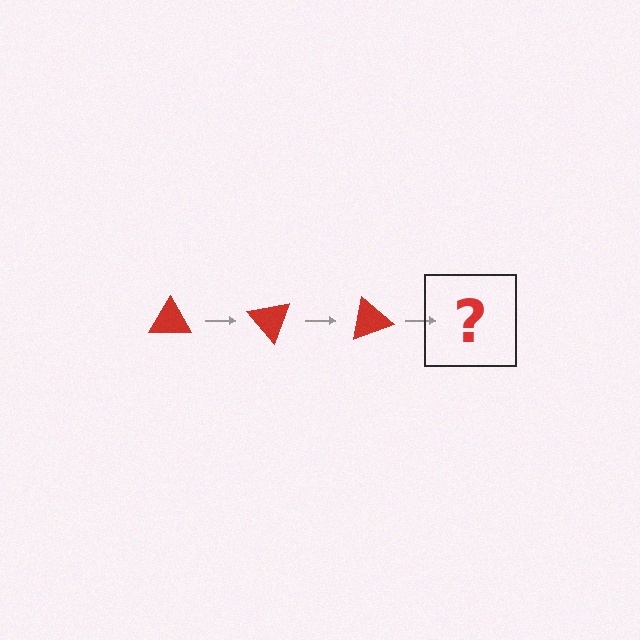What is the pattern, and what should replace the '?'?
The pattern is that the triangle rotates 50 degrees each step. The '?' should be a red triangle rotated 150 degrees.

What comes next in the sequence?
The next element should be a red triangle rotated 150 degrees.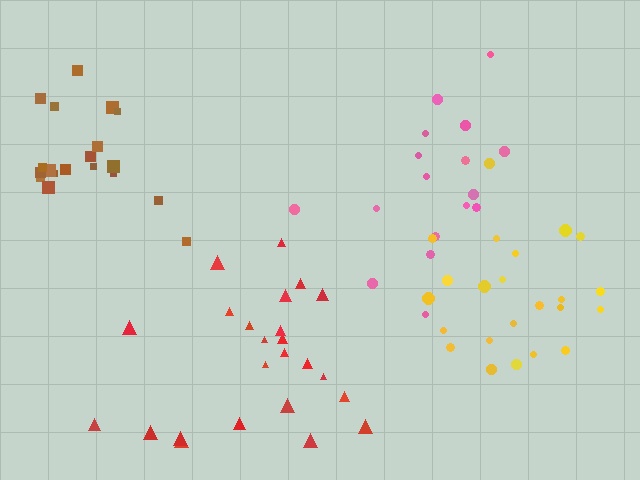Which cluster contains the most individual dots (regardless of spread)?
Red (24).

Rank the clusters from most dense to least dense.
brown, yellow, red, pink.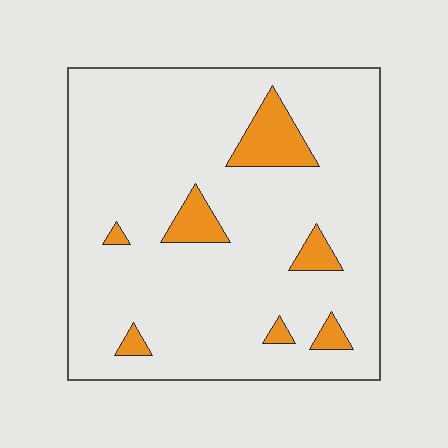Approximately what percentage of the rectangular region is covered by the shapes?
Approximately 10%.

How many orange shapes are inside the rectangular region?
7.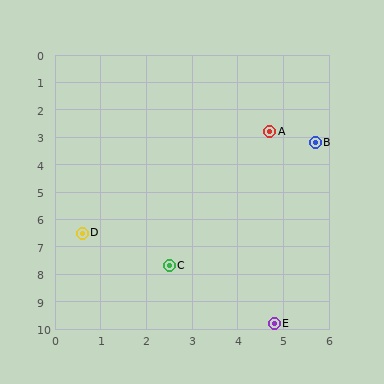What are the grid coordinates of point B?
Point B is at approximately (5.7, 3.2).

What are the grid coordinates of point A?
Point A is at approximately (4.7, 2.8).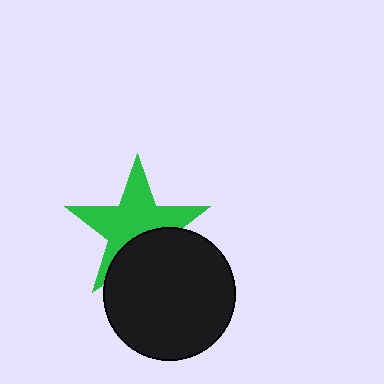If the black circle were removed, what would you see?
You would see the complete green star.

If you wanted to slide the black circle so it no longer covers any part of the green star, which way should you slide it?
Slide it down — that is the most direct way to separate the two shapes.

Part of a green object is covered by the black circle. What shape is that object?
It is a star.